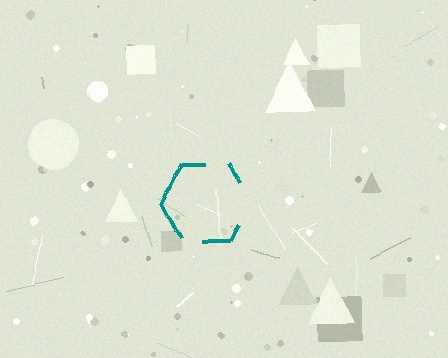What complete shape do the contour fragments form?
The contour fragments form a hexagon.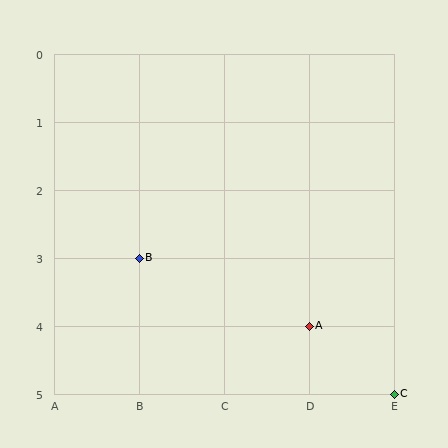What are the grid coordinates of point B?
Point B is at grid coordinates (B, 3).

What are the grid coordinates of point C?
Point C is at grid coordinates (E, 5).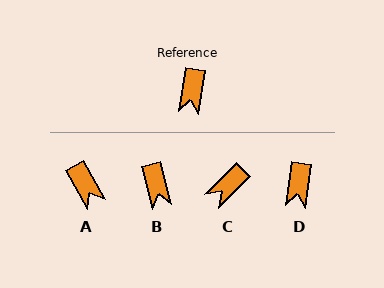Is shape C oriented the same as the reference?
No, it is off by about 36 degrees.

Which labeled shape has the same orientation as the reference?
D.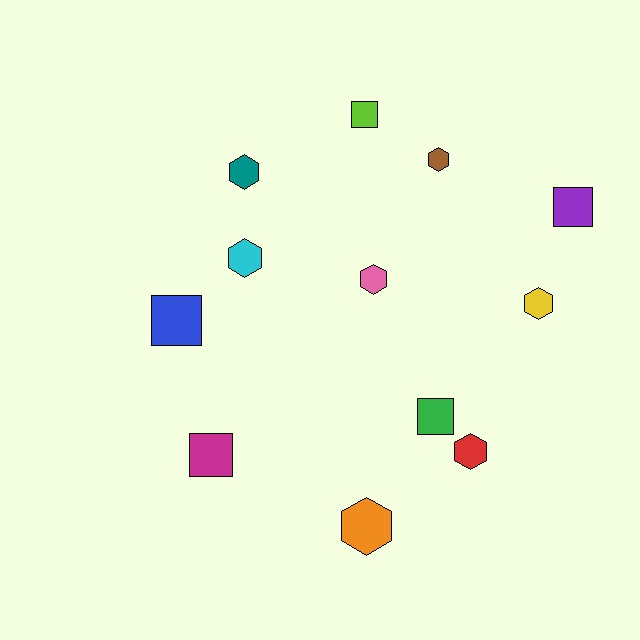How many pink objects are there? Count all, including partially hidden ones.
There is 1 pink object.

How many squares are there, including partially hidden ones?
There are 5 squares.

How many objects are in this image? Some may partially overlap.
There are 12 objects.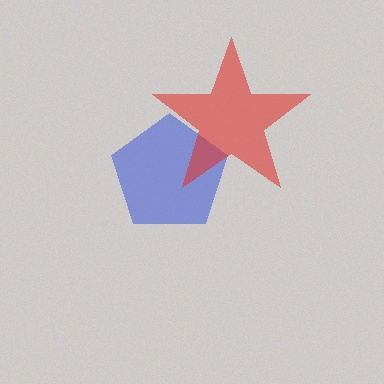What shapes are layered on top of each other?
The layered shapes are: a blue pentagon, a red star.